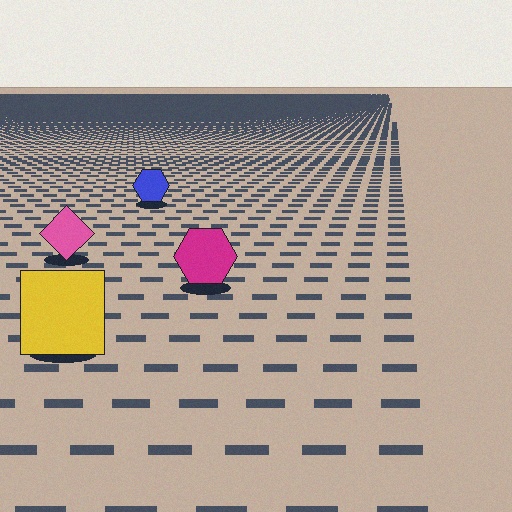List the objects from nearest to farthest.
From nearest to farthest: the yellow square, the magenta hexagon, the pink diamond, the blue hexagon.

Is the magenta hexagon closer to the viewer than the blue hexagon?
Yes. The magenta hexagon is closer — you can tell from the texture gradient: the ground texture is coarser near it.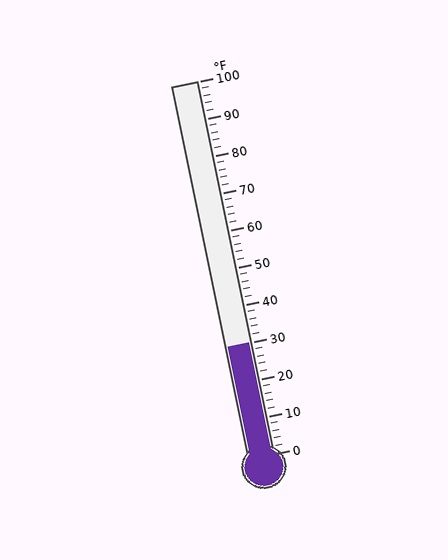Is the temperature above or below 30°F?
The temperature is at 30°F.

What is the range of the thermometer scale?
The thermometer scale ranges from 0°F to 100°F.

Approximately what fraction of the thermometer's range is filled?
The thermometer is filled to approximately 30% of its range.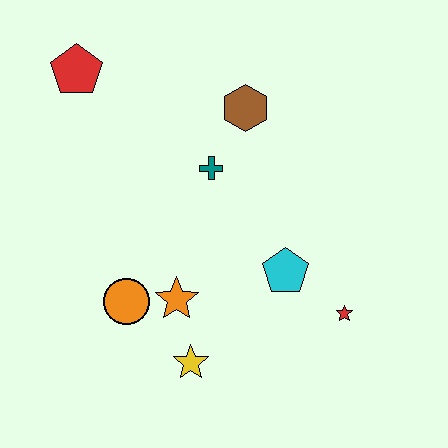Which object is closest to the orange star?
The orange circle is closest to the orange star.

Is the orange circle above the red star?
Yes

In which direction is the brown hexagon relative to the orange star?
The brown hexagon is above the orange star.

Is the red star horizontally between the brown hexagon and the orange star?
No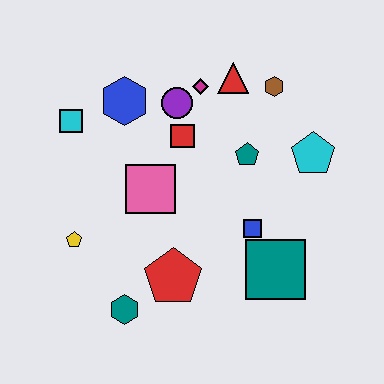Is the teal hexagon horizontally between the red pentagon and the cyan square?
Yes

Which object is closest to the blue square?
The teal square is closest to the blue square.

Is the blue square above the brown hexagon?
No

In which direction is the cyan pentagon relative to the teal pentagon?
The cyan pentagon is to the right of the teal pentagon.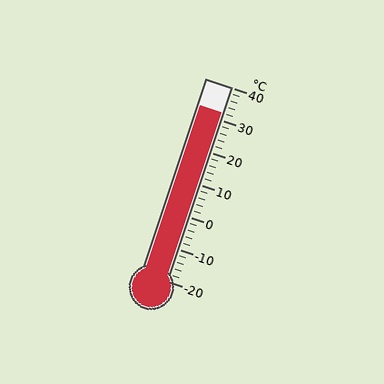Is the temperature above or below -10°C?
The temperature is above -10°C.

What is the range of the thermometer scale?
The thermometer scale ranges from -20°C to 40°C.